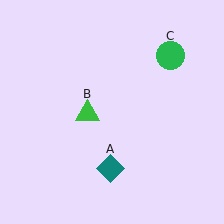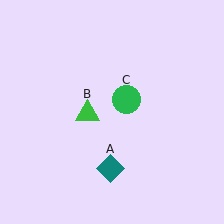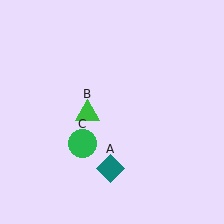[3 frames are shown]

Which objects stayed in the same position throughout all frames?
Teal diamond (object A) and green triangle (object B) remained stationary.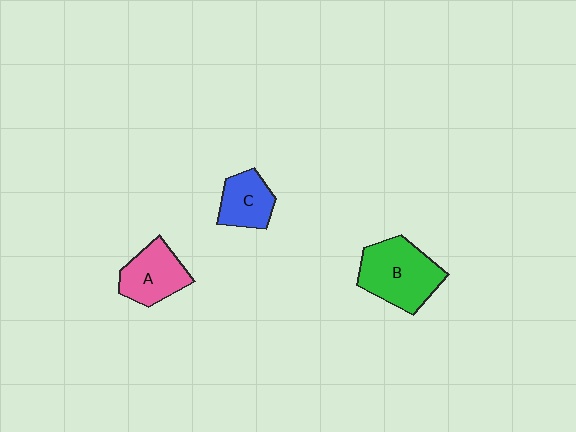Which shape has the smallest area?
Shape C (blue).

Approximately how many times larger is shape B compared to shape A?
Approximately 1.4 times.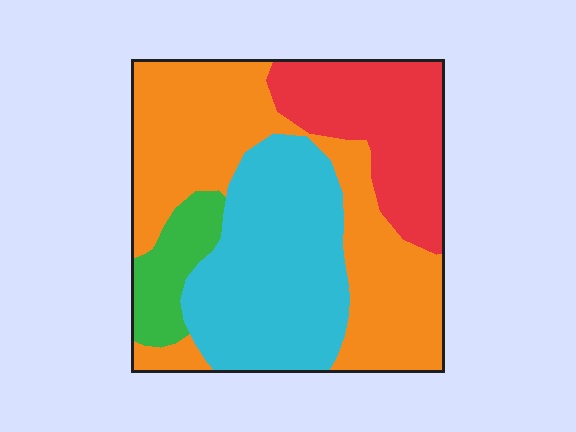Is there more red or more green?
Red.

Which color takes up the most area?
Orange, at roughly 40%.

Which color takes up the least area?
Green, at roughly 10%.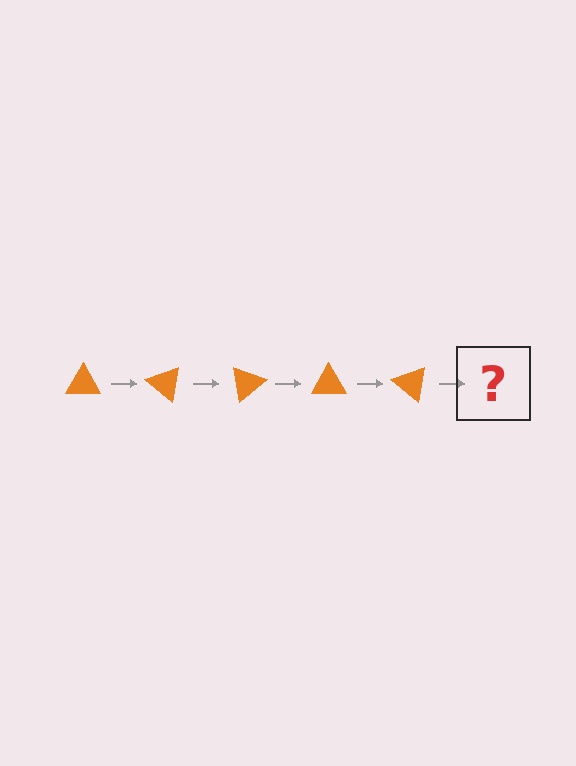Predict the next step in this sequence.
The next step is an orange triangle rotated 200 degrees.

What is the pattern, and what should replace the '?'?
The pattern is that the triangle rotates 40 degrees each step. The '?' should be an orange triangle rotated 200 degrees.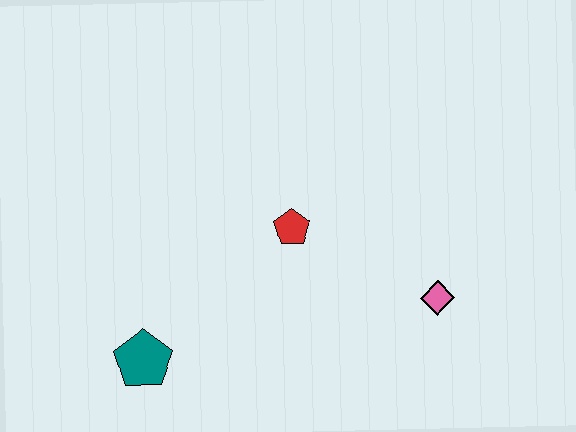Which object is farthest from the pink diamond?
The teal pentagon is farthest from the pink diamond.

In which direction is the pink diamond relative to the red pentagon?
The pink diamond is to the right of the red pentagon.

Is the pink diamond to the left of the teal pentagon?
No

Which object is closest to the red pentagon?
The pink diamond is closest to the red pentagon.